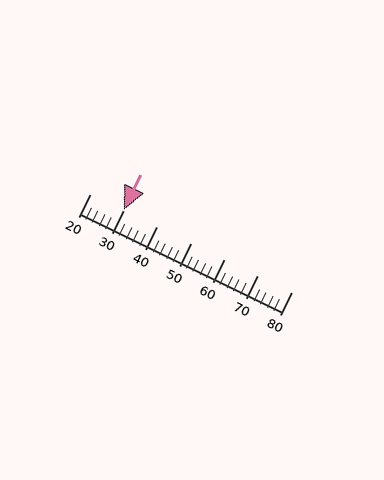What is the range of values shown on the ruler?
The ruler shows values from 20 to 80.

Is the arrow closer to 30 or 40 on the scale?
The arrow is closer to 30.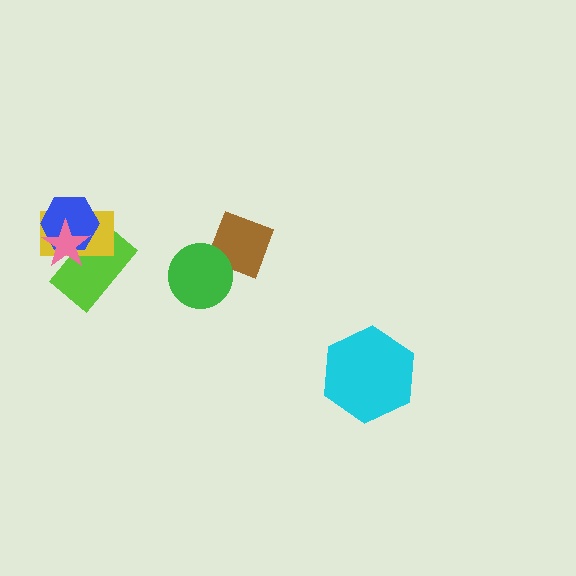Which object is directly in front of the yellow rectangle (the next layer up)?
The blue hexagon is directly in front of the yellow rectangle.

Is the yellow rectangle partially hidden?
Yes, it is partially covered by another shape.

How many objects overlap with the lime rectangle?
3 objects overlap with the lime rectangle.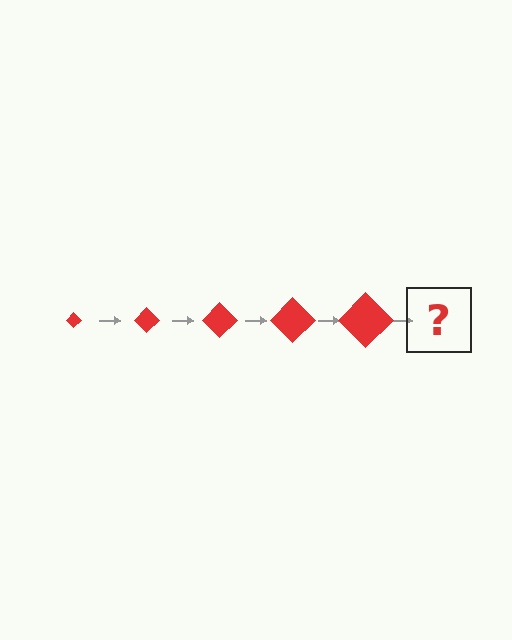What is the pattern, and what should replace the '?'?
The pattern is that the diamond gets progressively larger each step. The '?' should be a red diamond, larger than the previous one.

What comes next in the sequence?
The next element should be a red diamond, larger than the previous one.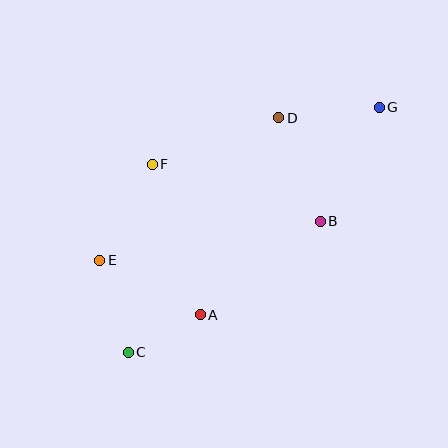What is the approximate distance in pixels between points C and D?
The distance between C and D is approximately 279 pixels.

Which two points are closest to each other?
Points A and C are closest to each other.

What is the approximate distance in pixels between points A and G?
The distance between A and G is approximately 274 pixels.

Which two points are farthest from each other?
Points C and G are farthest from each other.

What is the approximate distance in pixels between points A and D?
The distance between A and D is approximately 212 pixels.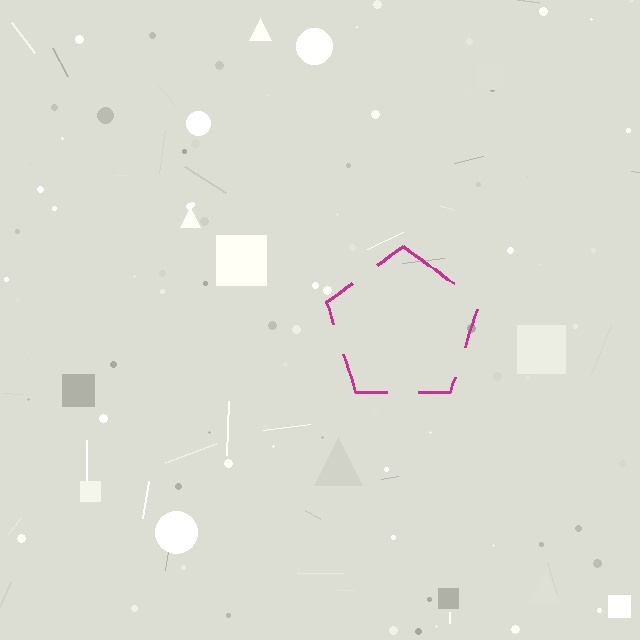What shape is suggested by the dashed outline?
The dashed outline suggests a pentagon.